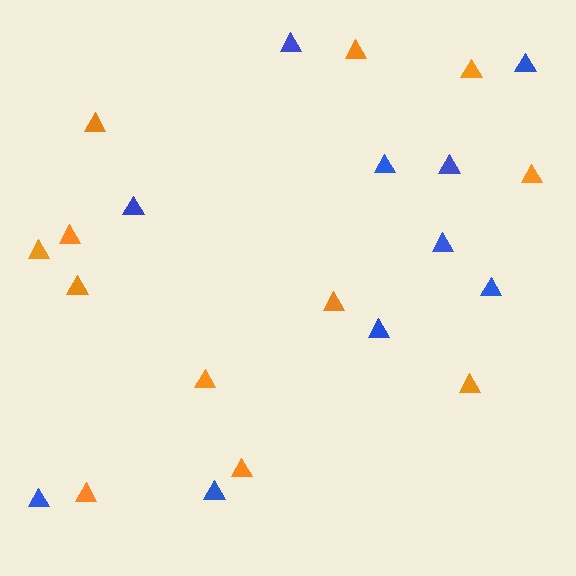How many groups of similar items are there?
There are 2 groups: one group of blue triangles (10) and one group of orange triangles (12).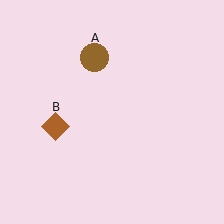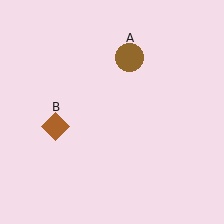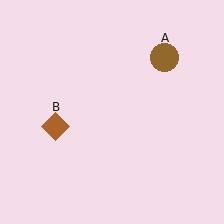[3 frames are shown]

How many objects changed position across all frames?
1 object changed position: brown circle (object A).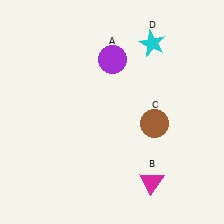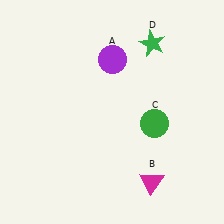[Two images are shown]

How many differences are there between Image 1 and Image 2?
There are 2 differences between the two images.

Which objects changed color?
C changed from brown to green. D changed from cyan to green.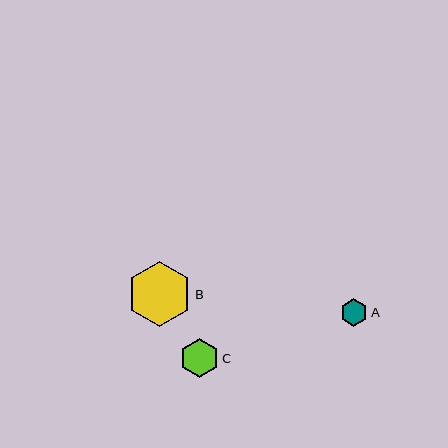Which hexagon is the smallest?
Hexagon A is the smallest with a size of approximately 28 pixels.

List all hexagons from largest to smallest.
From largest to smallest: B, C, A.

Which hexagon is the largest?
Hexagon B is the largest with a size of approximately 65 pixels.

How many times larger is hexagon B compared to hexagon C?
Hexagon B is approximately 1.7 times the size of hexagon C.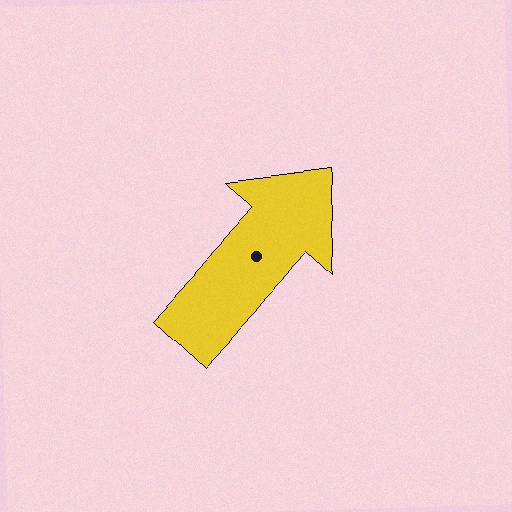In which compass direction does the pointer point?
Northeast.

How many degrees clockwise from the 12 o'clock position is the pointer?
Approximately 42 degrees.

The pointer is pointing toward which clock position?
Roughly 1 o'clock.